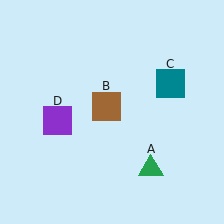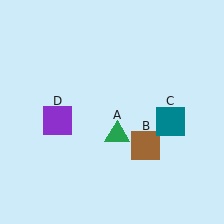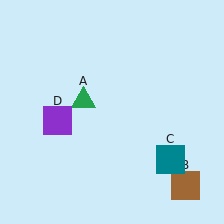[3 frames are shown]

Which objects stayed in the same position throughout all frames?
Purple square (object D) remained stationary.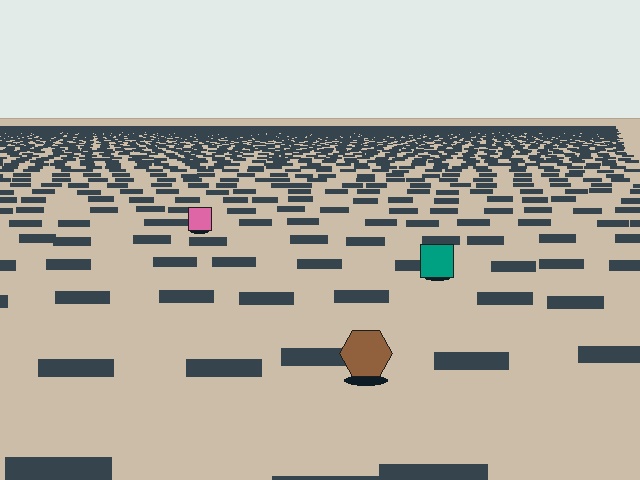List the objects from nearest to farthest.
From nearest to farthest: the brown hexagon, the teal square, the pink square.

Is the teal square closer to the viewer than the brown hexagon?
No. The brown hexagon is closer — you can tell from the texture gradient: the ground texture is coarser near it.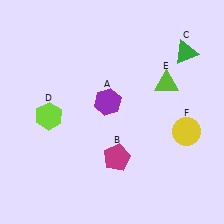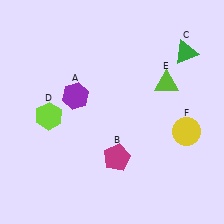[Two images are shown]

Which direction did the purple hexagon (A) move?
The purple hexagon (A) moved left.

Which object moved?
The purple hexagon (A) moved left.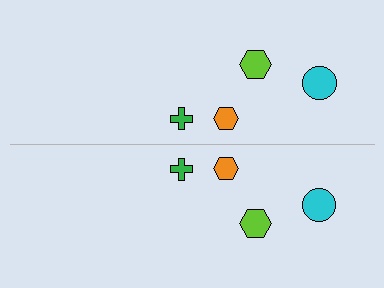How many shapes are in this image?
There are 8 shapes in this image.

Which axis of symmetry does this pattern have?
The pattern has a horizontal axis of symmetry running through the center of the image.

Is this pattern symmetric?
Yes, this pattern has bilateral (reflection) symmetry.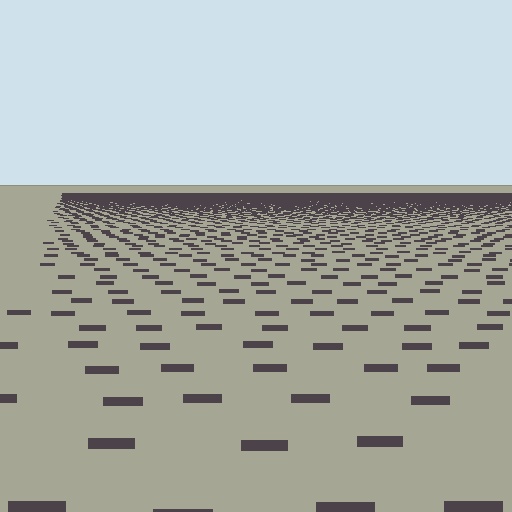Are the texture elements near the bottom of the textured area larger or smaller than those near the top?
Larger. Near the bottom, elements are closer to the viewer and appear at a bigger on-screen size.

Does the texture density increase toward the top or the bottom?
Density increases toward the top.